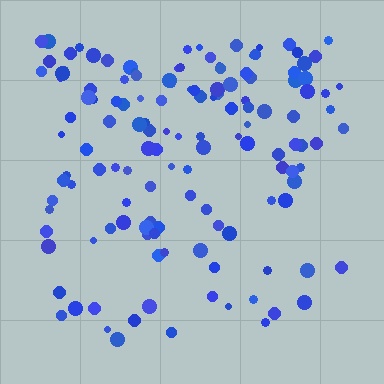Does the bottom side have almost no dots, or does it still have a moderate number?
Still a moderate number, just noticeably fewer than the top.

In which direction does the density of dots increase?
From bottom to top, with the top side densest.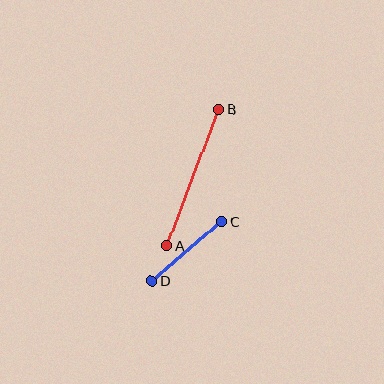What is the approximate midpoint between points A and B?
The midpoint is at approximately (193, 177) pixels.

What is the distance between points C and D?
The distance is approximately 91 pixels.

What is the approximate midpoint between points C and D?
The midpoint is at approximately (186, 251) pixels.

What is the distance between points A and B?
The distance is approximately 146 pixels.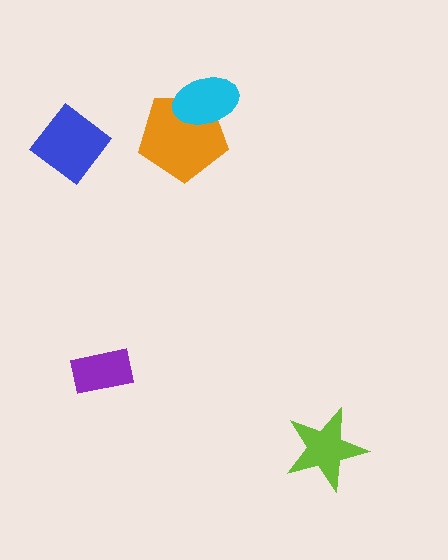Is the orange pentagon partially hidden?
Yes, it is partially covered by another shape.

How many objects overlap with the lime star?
0 objects overlap with the lime star.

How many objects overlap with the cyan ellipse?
1 object overlaps with the cyan ellipse.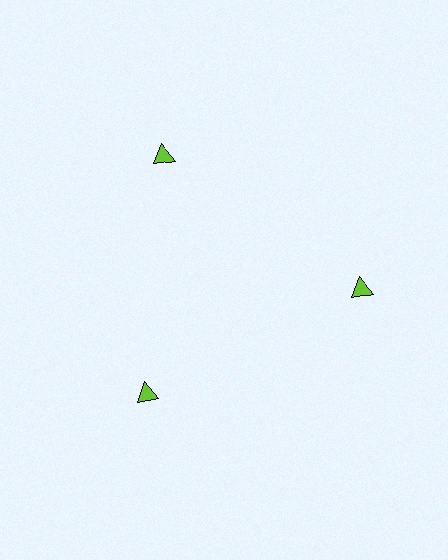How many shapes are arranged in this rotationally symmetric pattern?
There are 3 shapes, arranged in 3 groups of 1.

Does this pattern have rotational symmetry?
Yes, this pattern has 3-fold rotational symmetry. It looks the same after rotating 120 degrees around the center.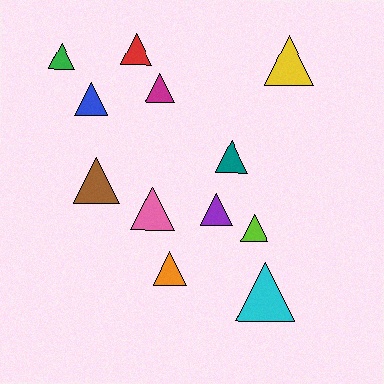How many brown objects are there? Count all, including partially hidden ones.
There is 1 brown object.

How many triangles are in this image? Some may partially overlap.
There are 12 triangles.